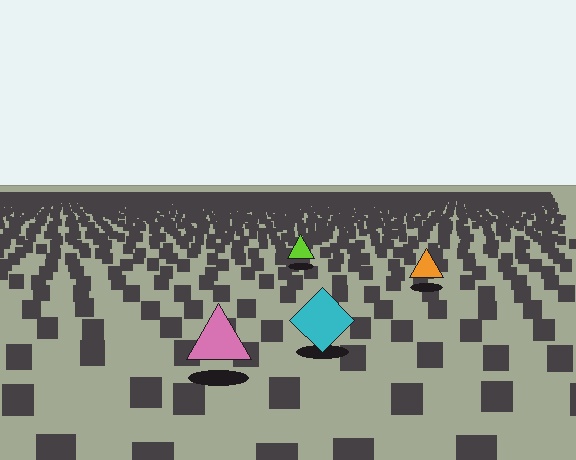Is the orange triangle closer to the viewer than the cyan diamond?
No. The cyan diamond is closer — you can tell from the texture gradient: the ground texture is coarser near it.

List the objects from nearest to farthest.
From nearest to farthest: the pink triangle, the cyan diamond, the orange triangle, the lime triangle.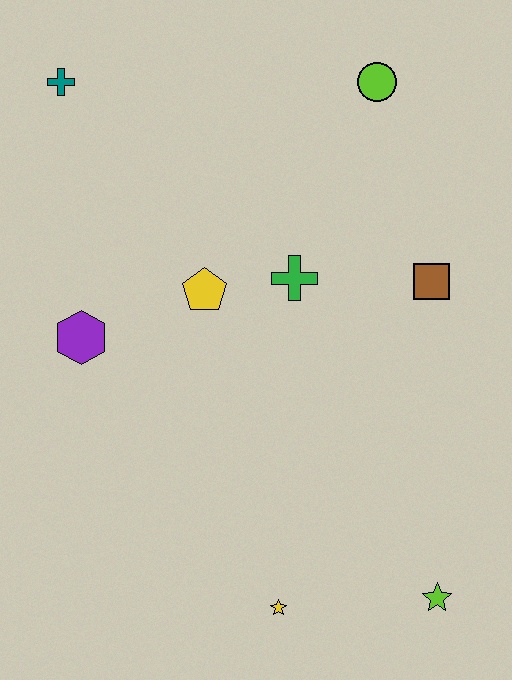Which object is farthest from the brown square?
The teal cross is farthest from the brown square.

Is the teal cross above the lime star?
Yes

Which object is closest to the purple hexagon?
The yellow pentagon is closest to the purple hexagon.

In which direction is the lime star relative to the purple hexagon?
The lime star is to the right of the purple hexagon.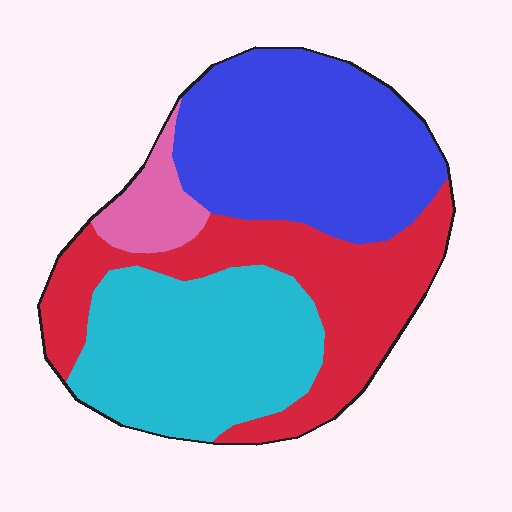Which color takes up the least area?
Pink, at roughly 5%.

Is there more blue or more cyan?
Blue.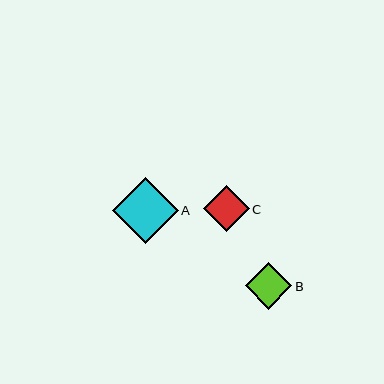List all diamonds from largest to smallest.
From largest to smallest: A, B, C.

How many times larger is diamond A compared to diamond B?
Diamond A is approximately 1.4 times the size of diamond B.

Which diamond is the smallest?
Diamond C is the smallest with a size of approximately 46 pixels.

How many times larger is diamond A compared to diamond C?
Diamond A is approximately 1.4 times the size of diamond C.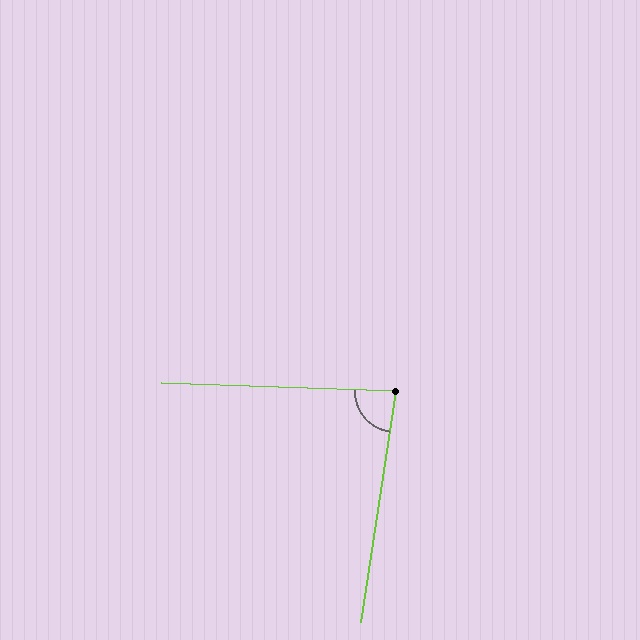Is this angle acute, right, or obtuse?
It is acute.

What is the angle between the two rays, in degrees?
Approximately 84 degrees.